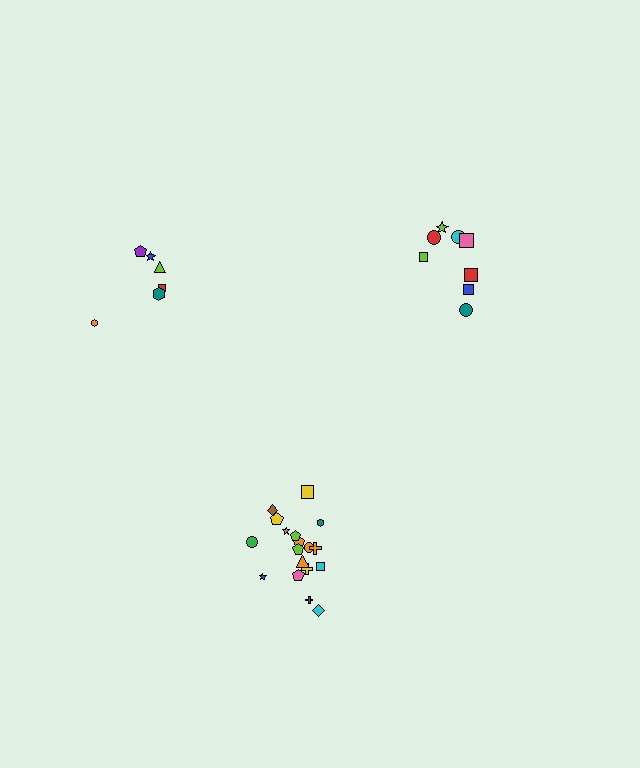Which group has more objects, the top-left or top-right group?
The top-right group.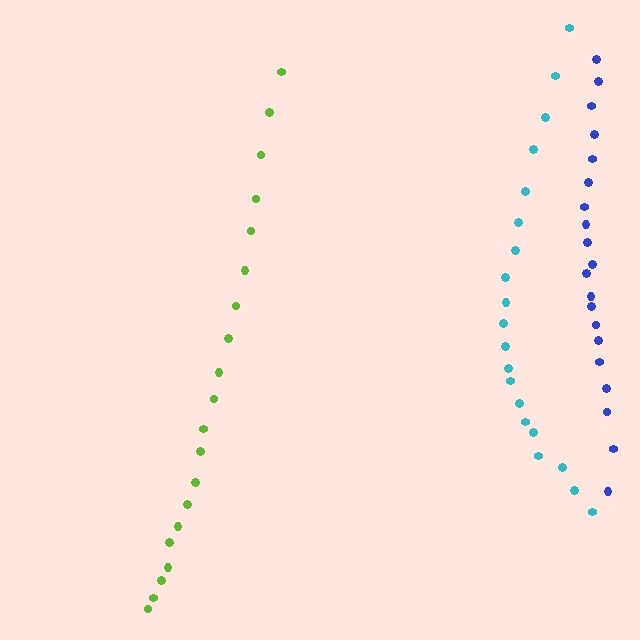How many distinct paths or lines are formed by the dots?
There are 3 distinct paths.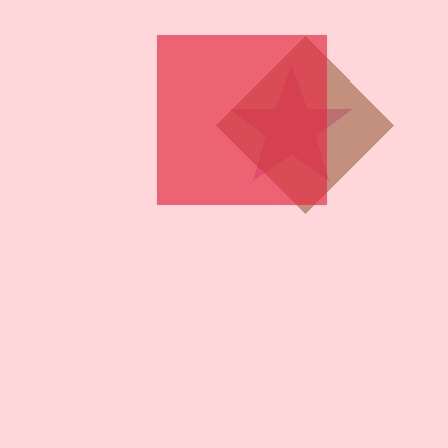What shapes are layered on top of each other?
The layered shapes are: a pink star, a brown diamond, a red square.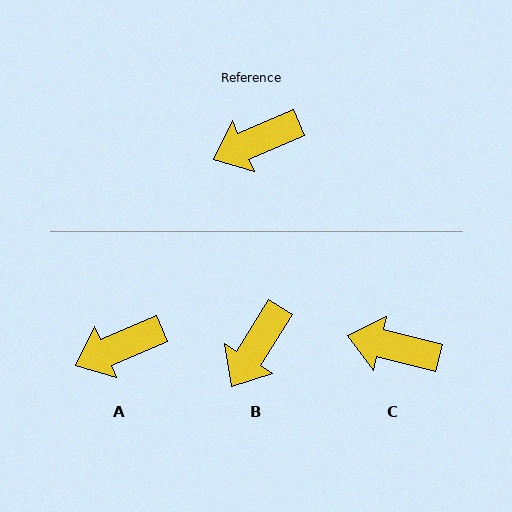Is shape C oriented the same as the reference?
No, it is off by about 37 degrees.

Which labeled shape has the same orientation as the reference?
A.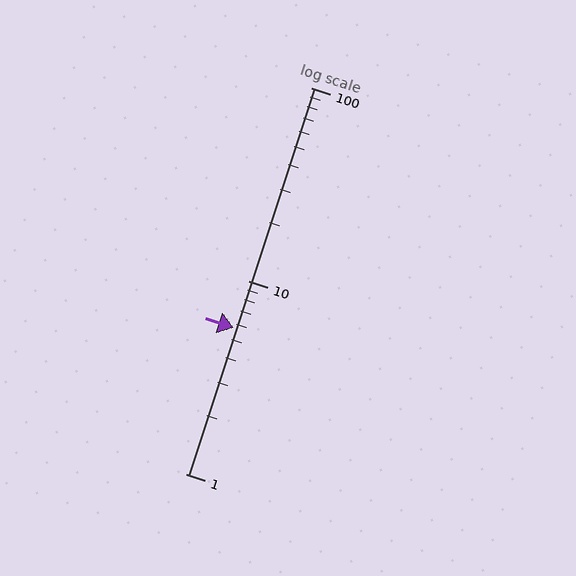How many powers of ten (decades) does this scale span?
The scale spans 2 decades, from 1 to 100.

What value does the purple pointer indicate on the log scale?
The pointer indicates approximately 5.7.